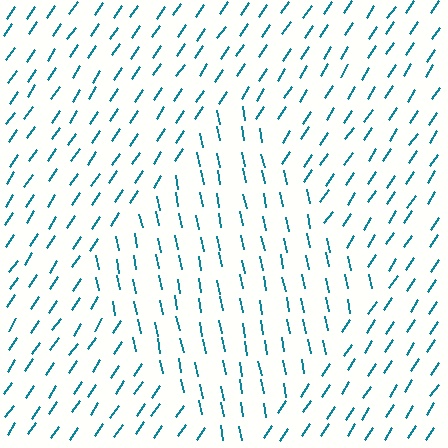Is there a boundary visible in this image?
Yes, there is a texture boundary formed by a change in line orientation.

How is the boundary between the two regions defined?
The boundary is defined purely by a change in line orientation (approximately 45 degrees difference). All lines are the same color and thickness.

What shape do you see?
I see a diamond.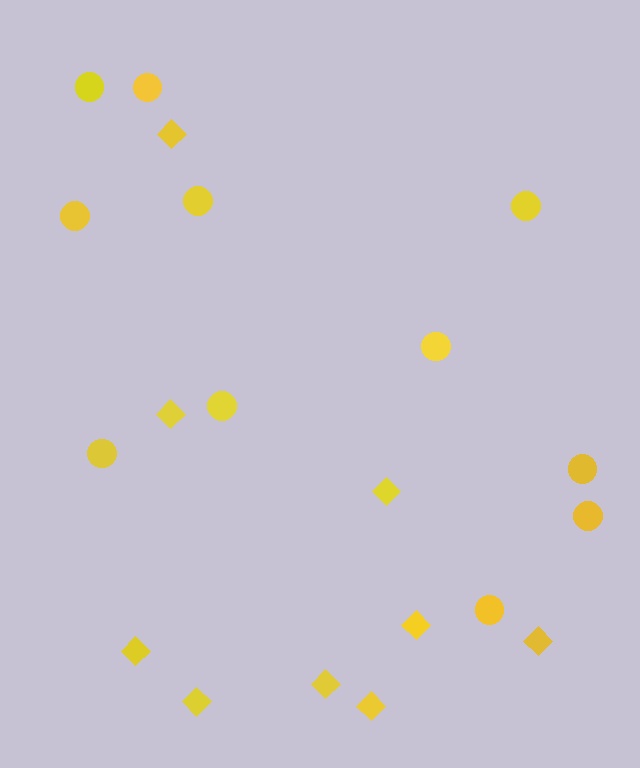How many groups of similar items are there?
There are 2 groups: one group of circles (11) and one group of diamonds (9).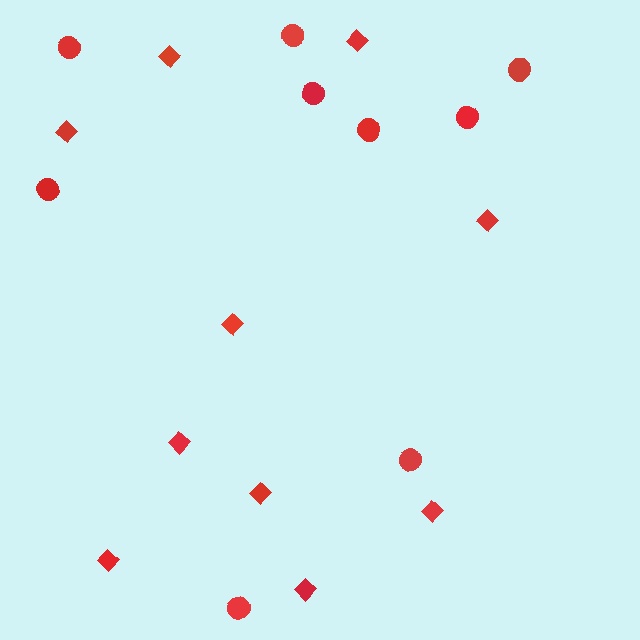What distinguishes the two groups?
There are 2 groups: one group of diamonds (10) and one group of circles (9).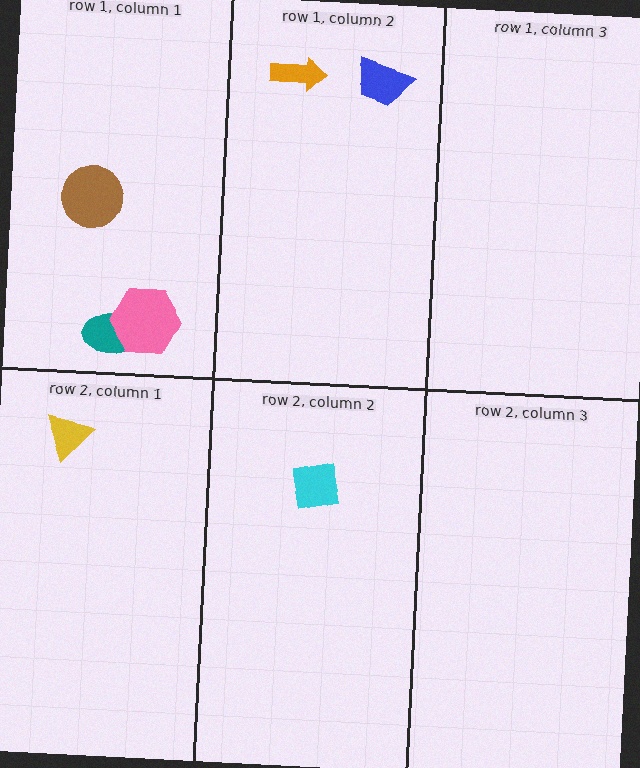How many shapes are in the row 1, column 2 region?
2.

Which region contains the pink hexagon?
The row 1, column 1 region.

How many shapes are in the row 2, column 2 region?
1.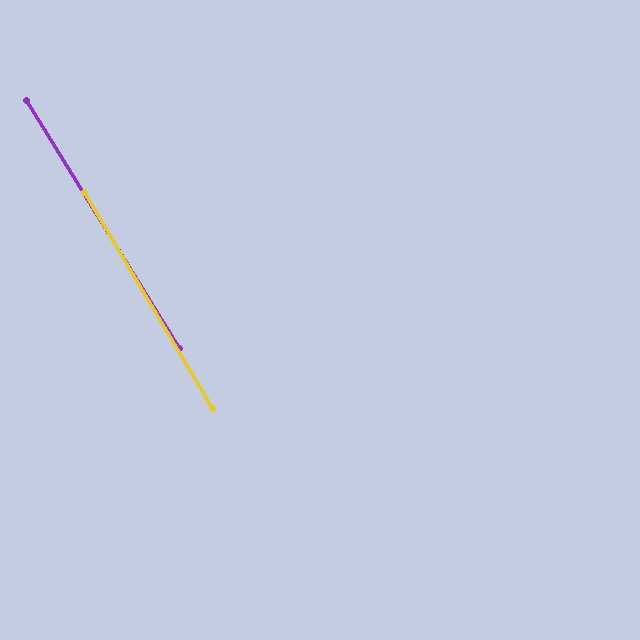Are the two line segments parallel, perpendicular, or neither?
Parallel — their directions differ by only 1.1°.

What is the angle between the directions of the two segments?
Approximately 1 degree.